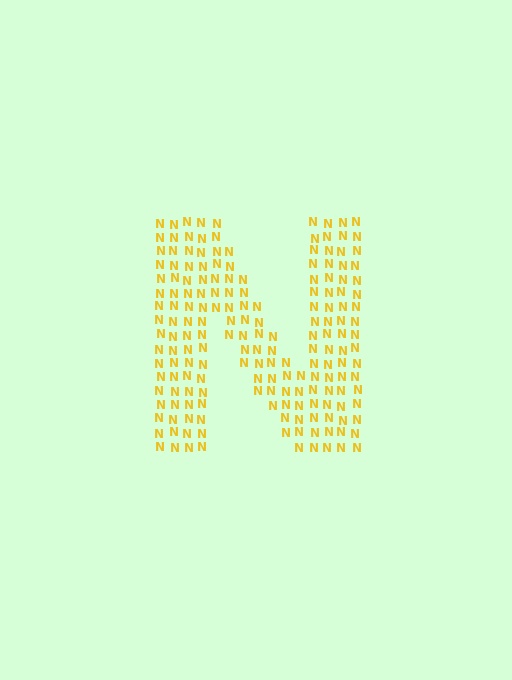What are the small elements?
The small elements are letter N's.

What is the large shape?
The large shape is the letter N.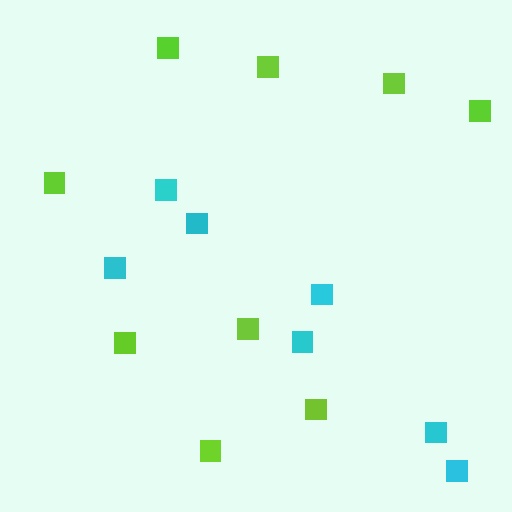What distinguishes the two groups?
There are 2 groups: one group of cyan squares (7) and one group of lime squares (9).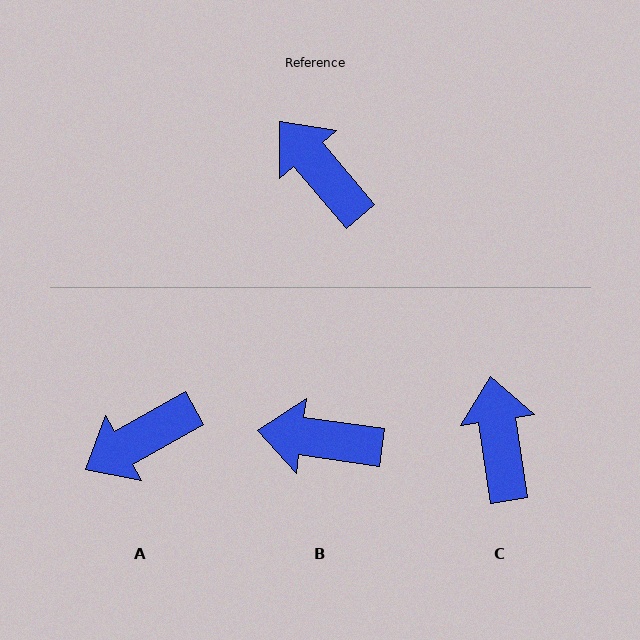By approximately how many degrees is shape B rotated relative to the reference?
Approximately 42 degrees counter-clockwise.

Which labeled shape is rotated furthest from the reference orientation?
A, about 79 degrees away.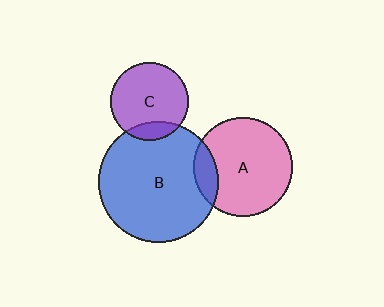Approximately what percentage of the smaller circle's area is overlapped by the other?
Approximately 15%.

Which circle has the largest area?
Circle B (blue).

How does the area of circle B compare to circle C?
Approximately 2.4 times.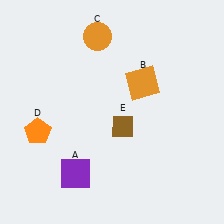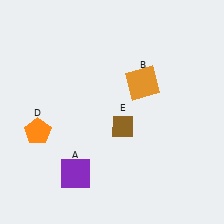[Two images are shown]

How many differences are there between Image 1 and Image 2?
There is 1 difference between the two images.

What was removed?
The orange circle (C) was removed in Image 2.